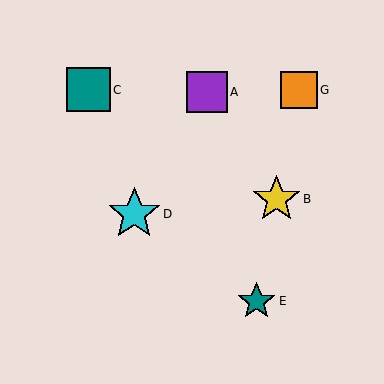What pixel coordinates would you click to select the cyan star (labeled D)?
Click at (134, 214) to select the cyan star D.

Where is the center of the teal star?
The center of the teal star is at (257, 301).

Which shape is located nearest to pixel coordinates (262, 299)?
The teal star (labeled E) at (257, 301) is nearest to that location.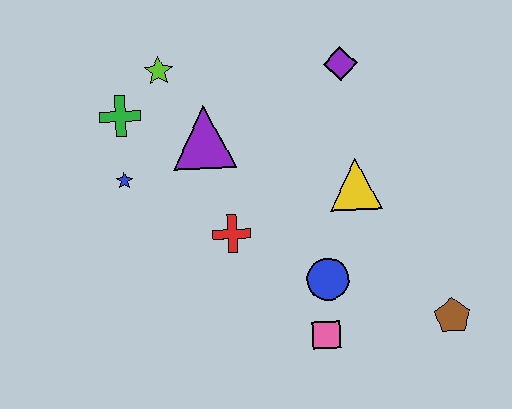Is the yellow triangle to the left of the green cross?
No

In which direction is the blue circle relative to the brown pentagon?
The blue circle is to the left of the brown pentagon.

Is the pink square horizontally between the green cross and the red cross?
No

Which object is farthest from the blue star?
The brown pentagon is farthest from the blue star.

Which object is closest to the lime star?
The green cross is closest to the lime star.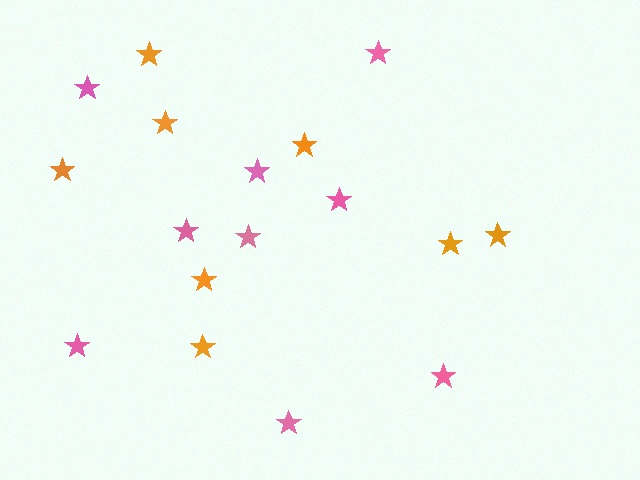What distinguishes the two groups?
There are 2 groups: one group of orange stars (8) and one group of pink stars (9).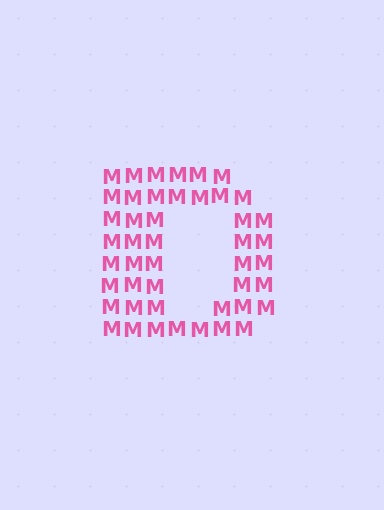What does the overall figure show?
The overall figure shows the letter D.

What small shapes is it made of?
It is made of small letter M's.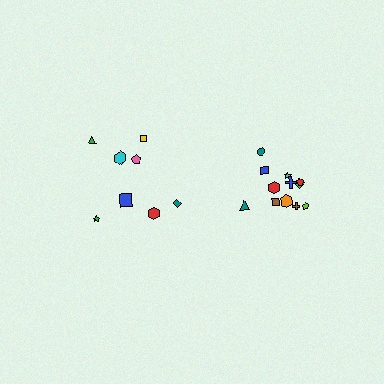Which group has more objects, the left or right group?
The right group.